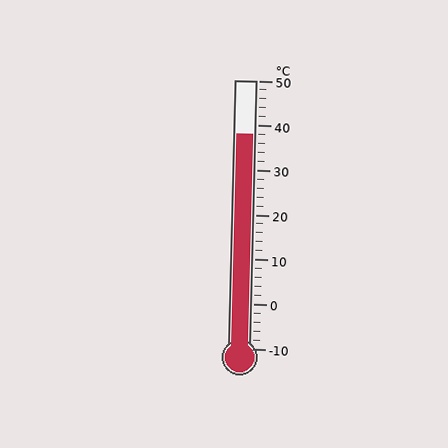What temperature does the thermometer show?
The thermometer shows approximately 38°C.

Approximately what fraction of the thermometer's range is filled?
The thermometer is filled to approximately 80% of its range.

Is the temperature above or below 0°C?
The temperature is above 0°C.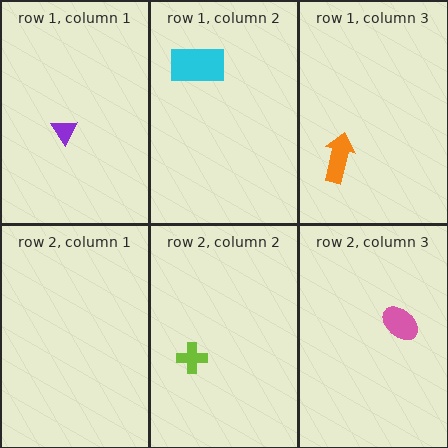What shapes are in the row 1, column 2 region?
The cyan rectangle.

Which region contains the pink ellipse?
The row 2, column 3 region.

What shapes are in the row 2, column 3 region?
The pink ellipse.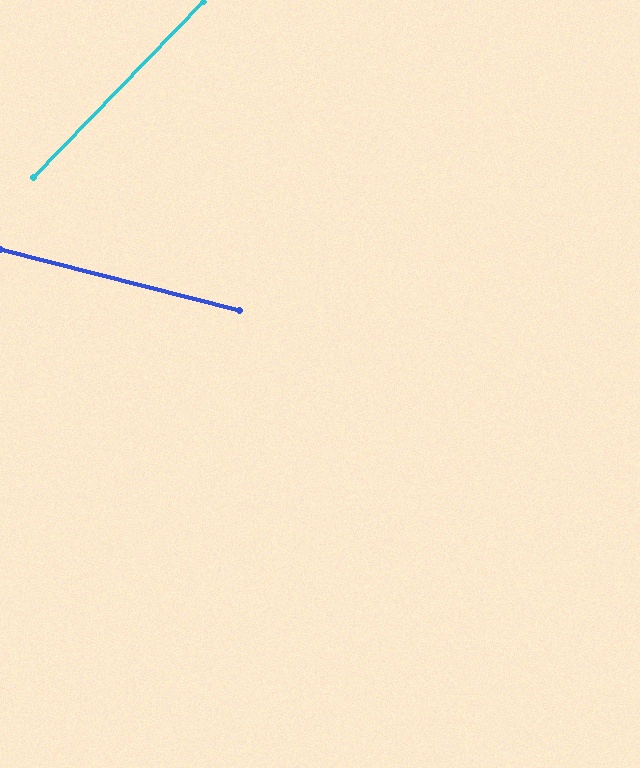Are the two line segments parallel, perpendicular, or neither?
Neither parallel nor perpendicular — they differ by about 60°.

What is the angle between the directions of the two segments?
Approximately 60 degrees.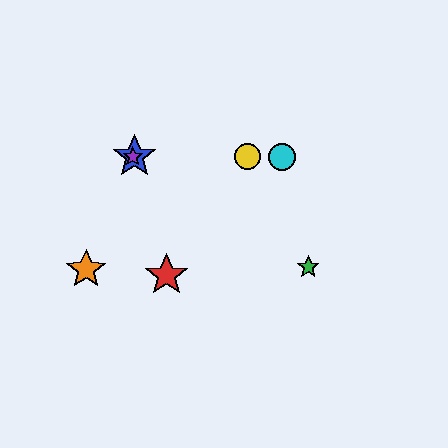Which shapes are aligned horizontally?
The blue star, the yellow circle, the purple star, the cyan circle are aligned horizontally.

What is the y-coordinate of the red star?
The red star is at y≈275.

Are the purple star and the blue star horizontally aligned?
Yes, both are at y≈157.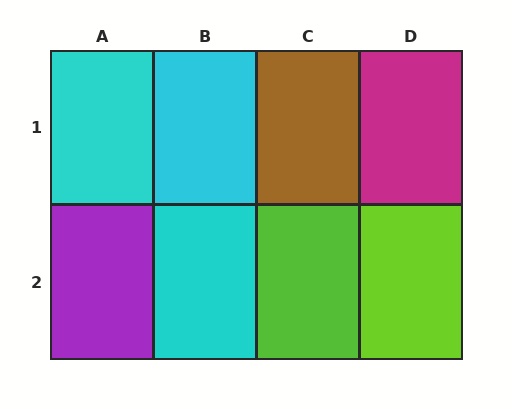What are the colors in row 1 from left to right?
Cyan, cyan, brown, magenta.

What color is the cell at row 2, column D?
Lime.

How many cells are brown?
1 cell is brown.